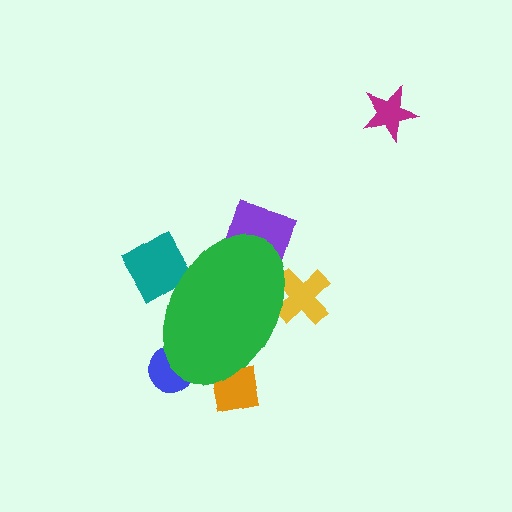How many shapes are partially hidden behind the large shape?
5 shapes are partially hidden.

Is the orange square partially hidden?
Yes, the orange square is partially hidden behind the green ellipse.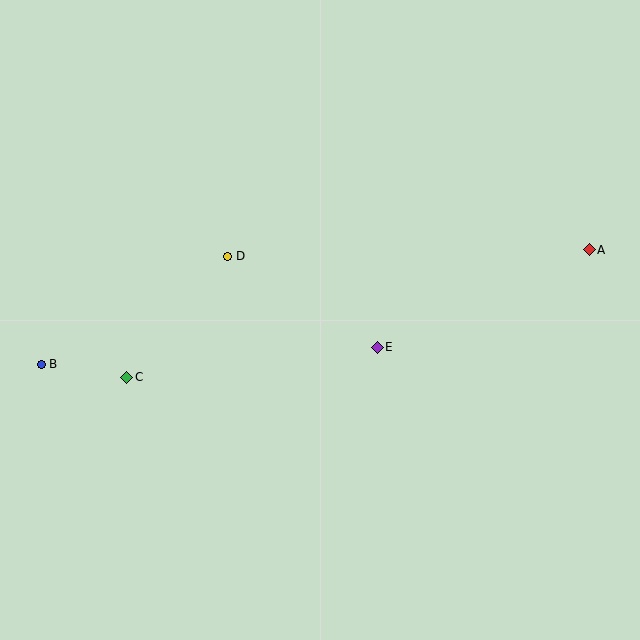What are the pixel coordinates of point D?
Point D is at (228, 256).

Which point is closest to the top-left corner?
Point D is closest to the top-left corner.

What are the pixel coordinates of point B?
Point B is at (41, 364).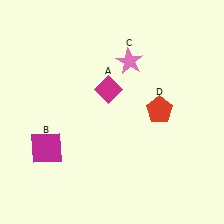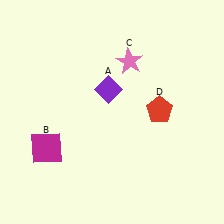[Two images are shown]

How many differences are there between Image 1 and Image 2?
There is 1 difference between the two images.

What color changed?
The diamond (A) changed from magenta in Image 1 to purple in Image 2.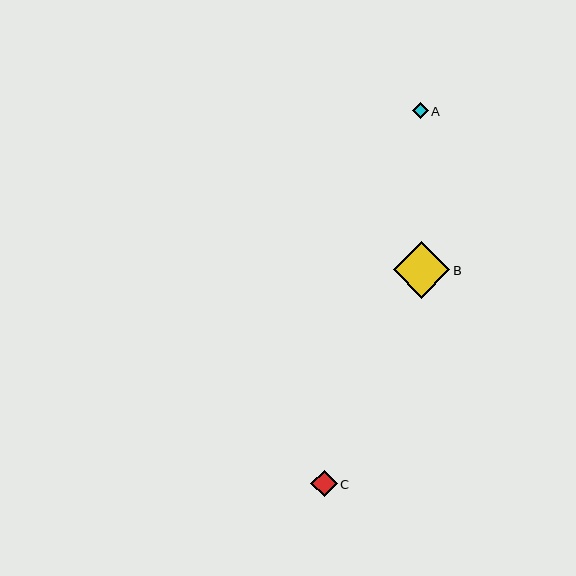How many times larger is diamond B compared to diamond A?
Diamond B is approximately 3.6 times the size of diamond A.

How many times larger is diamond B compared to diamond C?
Diamond B is approximately 2.1 times the size of diamond C.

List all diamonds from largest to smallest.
From largest to smallest: B, C, A.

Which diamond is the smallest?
Diamond A is the smallest with a size of approximately 16 pixels.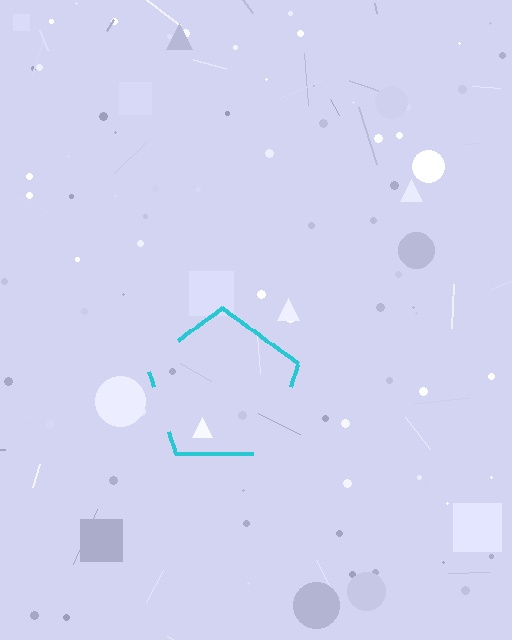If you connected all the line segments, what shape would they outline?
They would outline a pentagon.